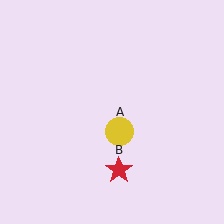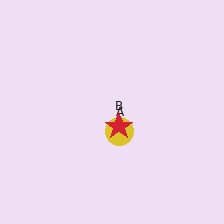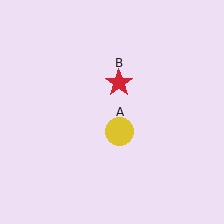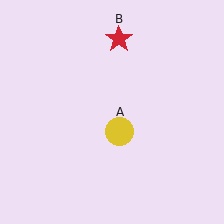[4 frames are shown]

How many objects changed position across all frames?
1 object changed position: red star (object B).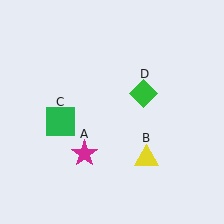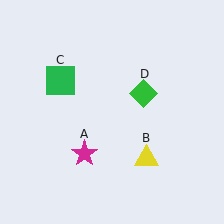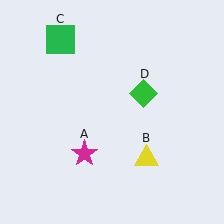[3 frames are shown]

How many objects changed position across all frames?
1 object changed position: green square (object C).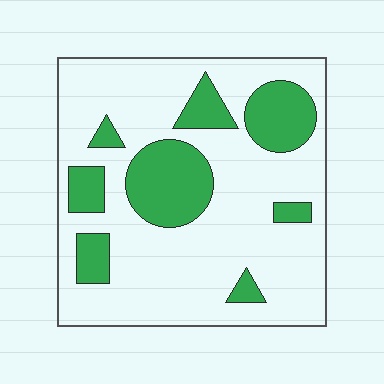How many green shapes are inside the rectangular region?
8.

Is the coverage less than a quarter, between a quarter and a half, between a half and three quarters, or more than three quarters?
Less than a quarter.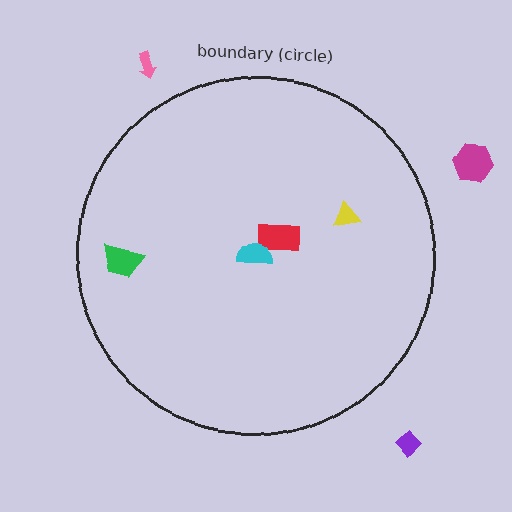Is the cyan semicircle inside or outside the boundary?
Inside.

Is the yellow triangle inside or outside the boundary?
Inside.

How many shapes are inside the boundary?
4 inside, 3 outside.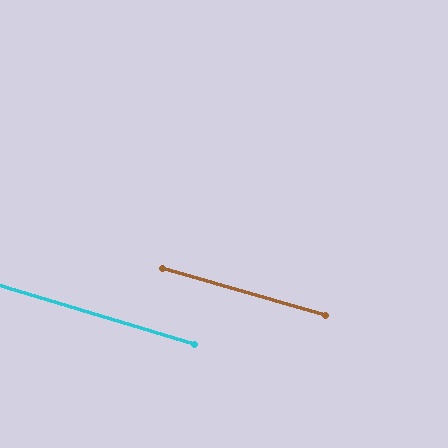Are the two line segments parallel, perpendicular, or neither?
Parallel — their directions differ by only 0.7°.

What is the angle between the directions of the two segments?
Approximately 1 degree.